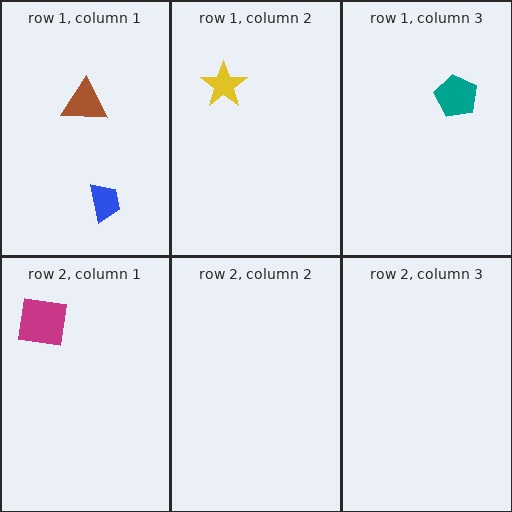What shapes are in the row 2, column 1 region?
The magenta square.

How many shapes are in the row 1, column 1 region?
2.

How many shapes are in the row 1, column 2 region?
1.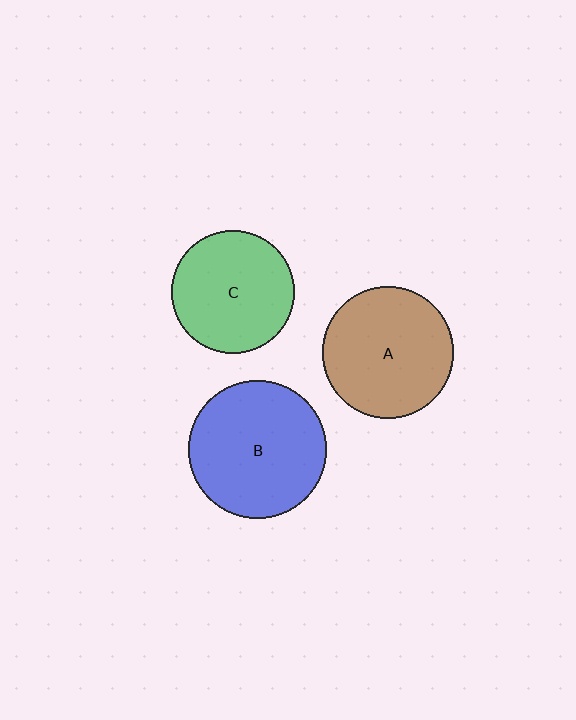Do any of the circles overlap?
No, none of the circles overlap.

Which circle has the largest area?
Circle B (blue).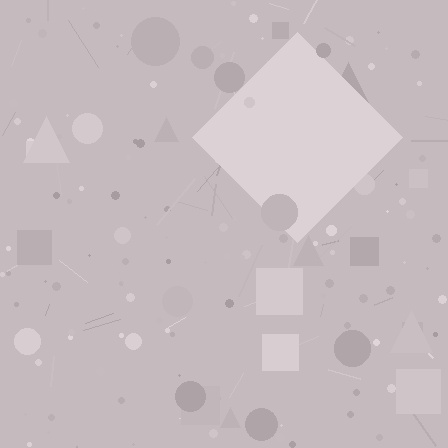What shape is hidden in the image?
A diamond is hidden in the image.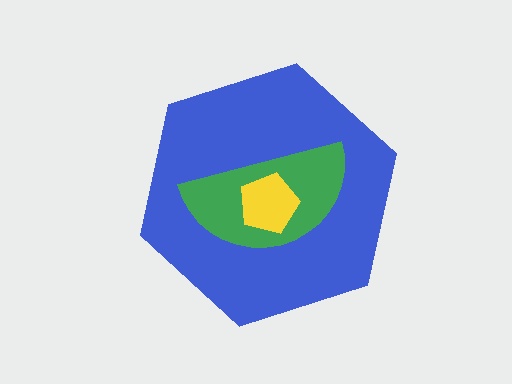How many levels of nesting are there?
3.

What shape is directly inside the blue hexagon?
The green semicircle.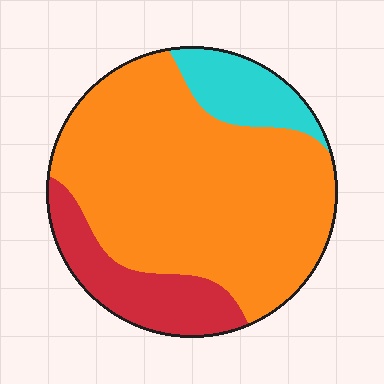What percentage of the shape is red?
Red takes up about one sixth (1/6) of the shape.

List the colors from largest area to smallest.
From largest to smallest: orange, red, cyan.